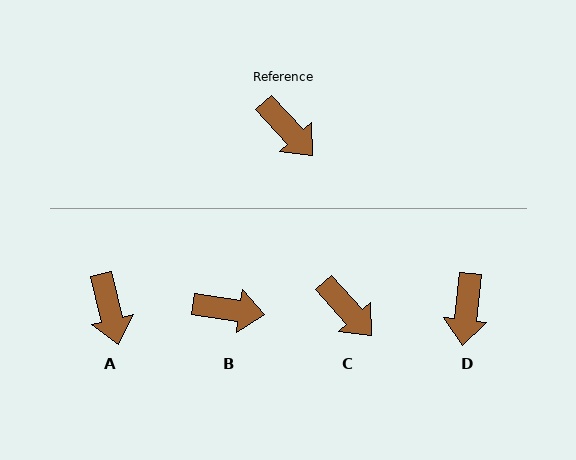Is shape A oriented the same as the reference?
No, it is off by about 29 degrees.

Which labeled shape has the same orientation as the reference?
C.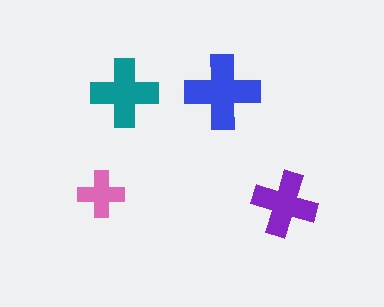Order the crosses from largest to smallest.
the blue one, the teal one, the purple one, the pink one.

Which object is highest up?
The blue cross is topmost.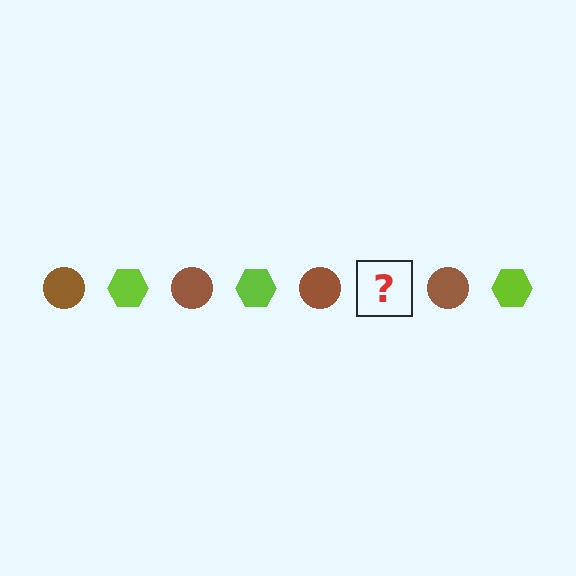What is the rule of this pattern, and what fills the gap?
The rule is that the pattern alternates between brown circle and lime hexagon. The gap should be filled with a lime hexagon.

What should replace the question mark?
The question mark should be replaced with a lime hexagon.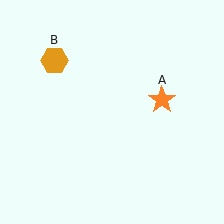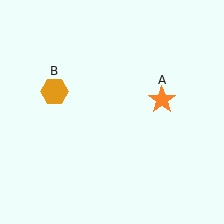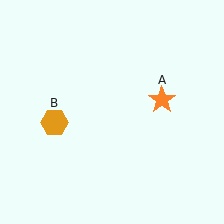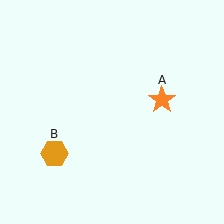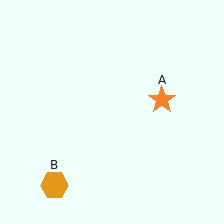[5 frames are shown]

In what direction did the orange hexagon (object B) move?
The orange hexagon (object B) moved down.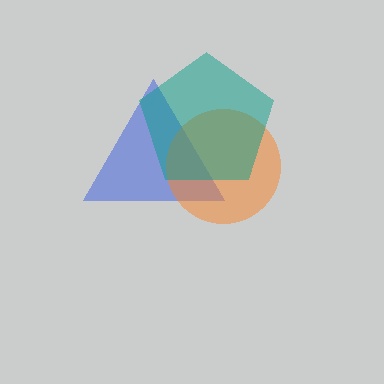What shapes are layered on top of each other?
The layered shapes are: a blue triangle, an orange circle, a teal pentagon.